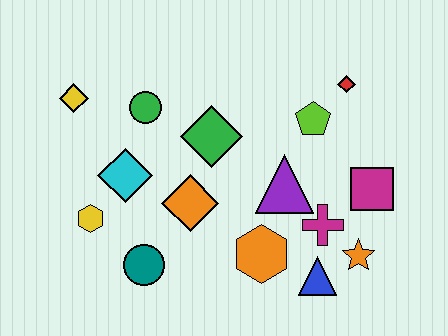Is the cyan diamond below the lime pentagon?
Yes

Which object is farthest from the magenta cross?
The yellow diamond is farthest from the magenta cross.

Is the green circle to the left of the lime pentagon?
Yes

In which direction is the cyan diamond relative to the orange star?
The cyan diamond is to the left of the orange star.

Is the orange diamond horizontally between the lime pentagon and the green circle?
Yes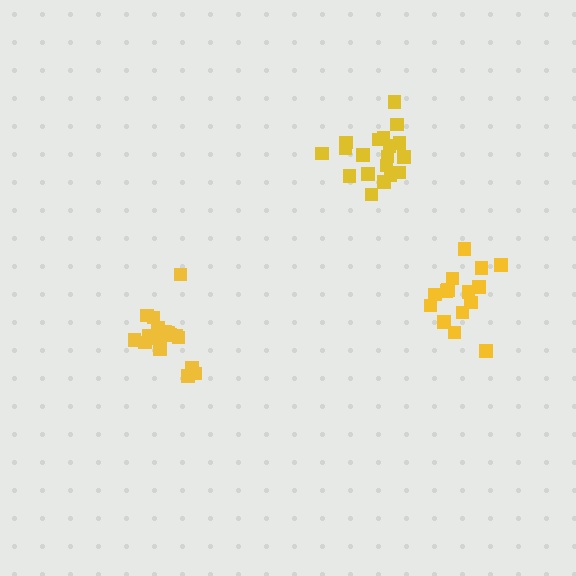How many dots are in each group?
Group 1: 18 dots, Group 2: 19 dots, Group 3: 15 dots (52 total).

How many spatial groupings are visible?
There are 3 spatial groupings.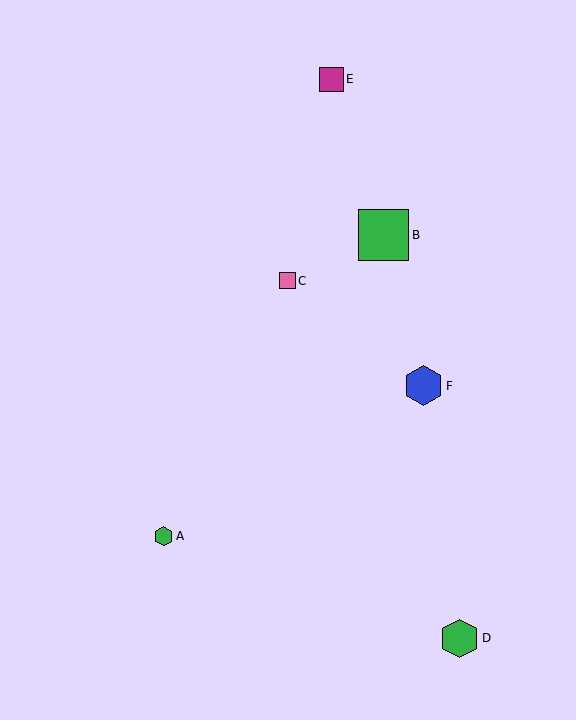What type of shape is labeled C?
Shape C is a pink square.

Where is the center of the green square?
The center of the green square is at (384, 235).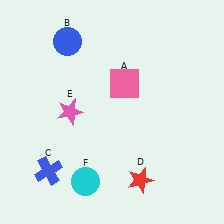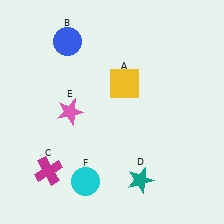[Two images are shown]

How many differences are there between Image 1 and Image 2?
There are 3 differences between the two images.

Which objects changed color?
A changed from pink to yellow. C changed from blue to magenta. D changed from red to teal.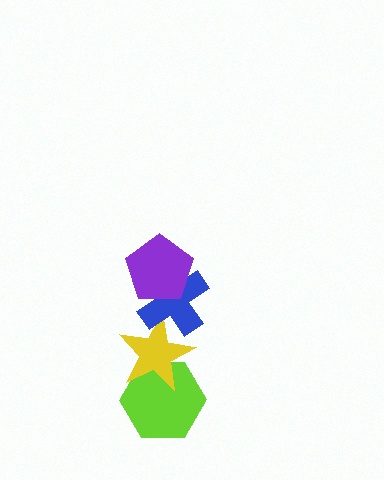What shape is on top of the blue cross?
The purple pentagon is on top of the blue cross.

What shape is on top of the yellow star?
The blue cross is on top of the yellow star.